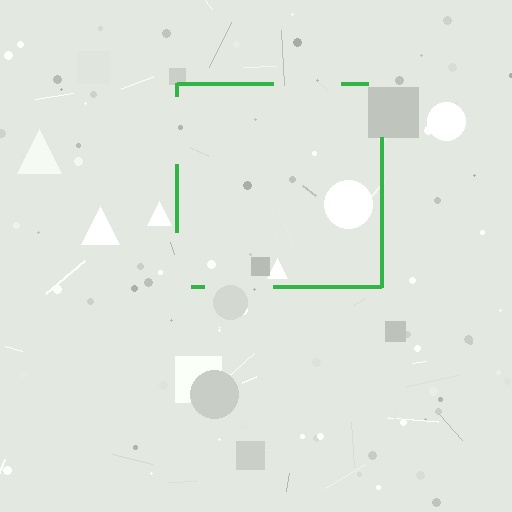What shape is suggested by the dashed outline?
The dashed outline suggests a square.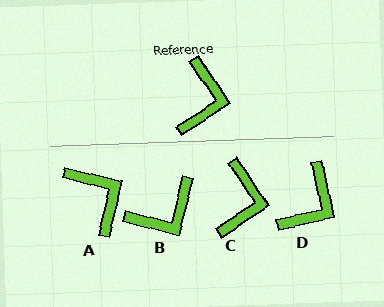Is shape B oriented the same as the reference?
No, it is off by about 48 degrees.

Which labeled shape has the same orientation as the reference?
C.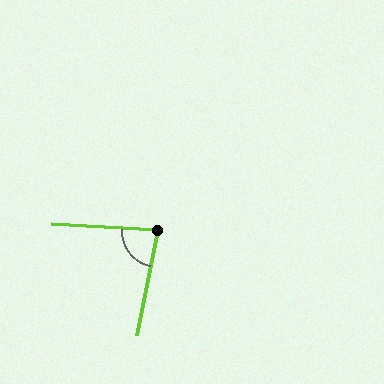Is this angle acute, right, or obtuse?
It is acute.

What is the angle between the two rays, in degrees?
Approximately 82 degrees.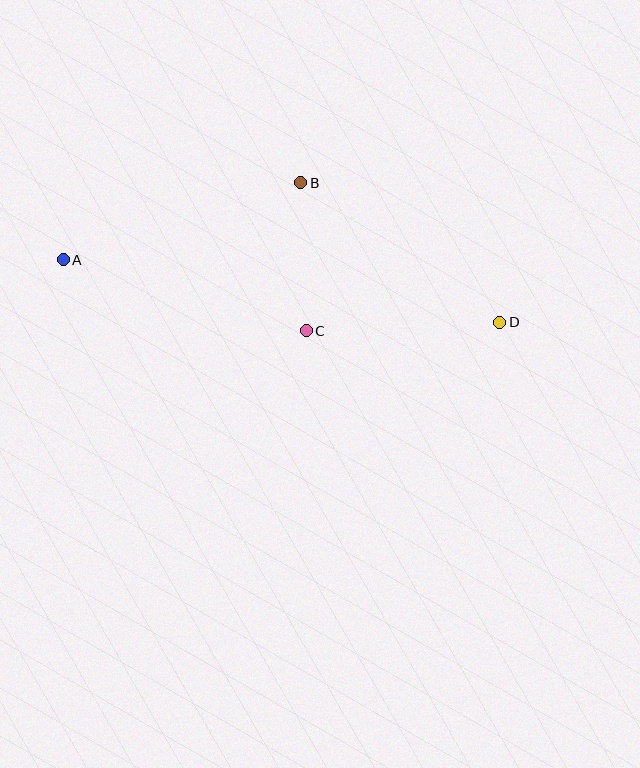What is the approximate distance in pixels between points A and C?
The distance between A and C is approximately 253 pixels.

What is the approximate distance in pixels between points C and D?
The distance between C and D is approximately 194 pixels.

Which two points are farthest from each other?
Points A and D are farthest from each other.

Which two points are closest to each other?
Points B and C are closest to each other.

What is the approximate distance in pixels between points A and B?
The distance between A and B is approximately 250 pixels.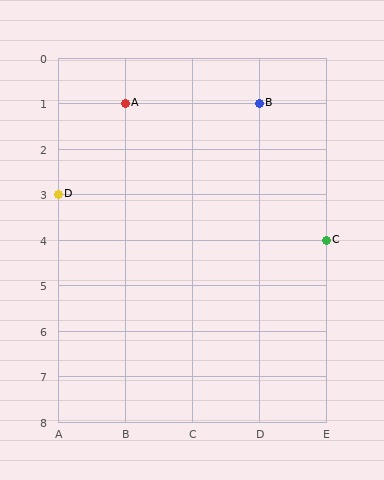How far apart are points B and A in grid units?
Points B and A are 2 columns apart.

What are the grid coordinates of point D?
Point D is at grid coordinates (A, 3).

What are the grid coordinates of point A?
Point A is at grid coordinates (B, 1).